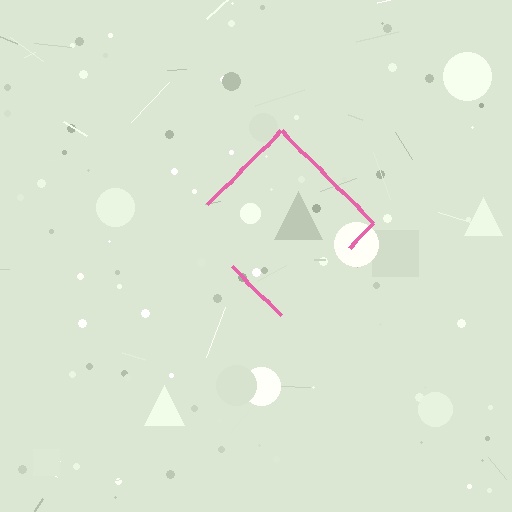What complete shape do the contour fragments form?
The contour fragments form a diamond.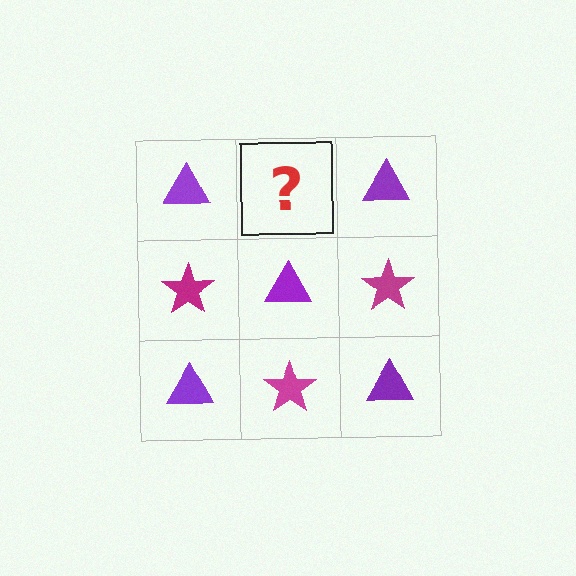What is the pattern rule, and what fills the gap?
The rule is that it alternates purple triangle and magenta star in a checkerboard pattern. The gap should be filled with a magenta star.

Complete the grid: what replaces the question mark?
The question mark should be replaced with a magenta star.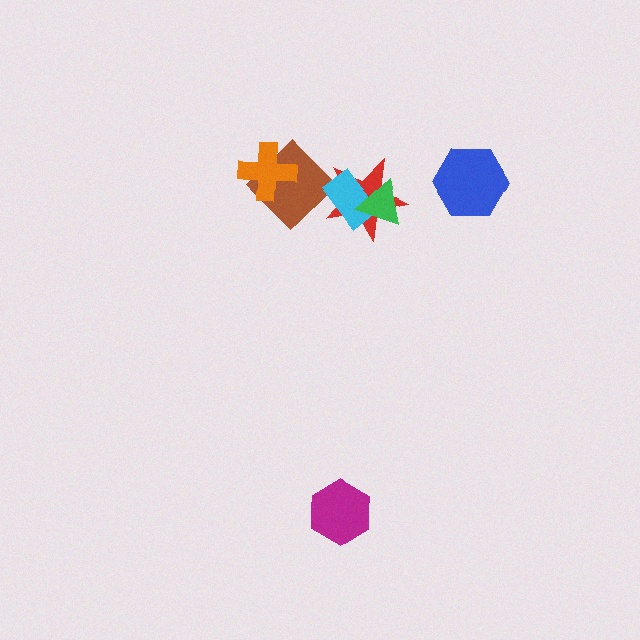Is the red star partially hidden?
Yes, it is partially covered by another shape.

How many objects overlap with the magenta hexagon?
0 objects overlap with the magenta hexagon.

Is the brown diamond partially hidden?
Yes, it is partially covered by another shape.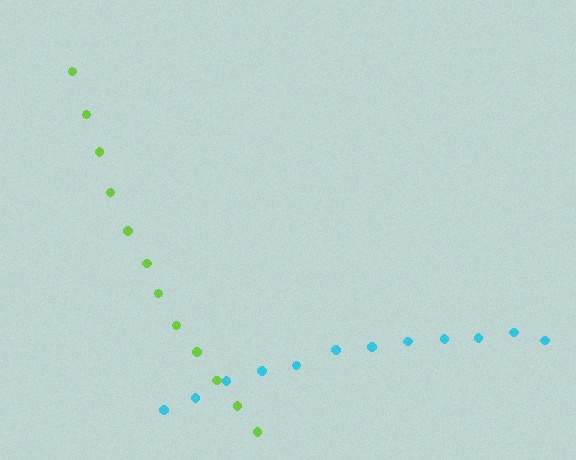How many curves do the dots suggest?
There are 2 distinct paths.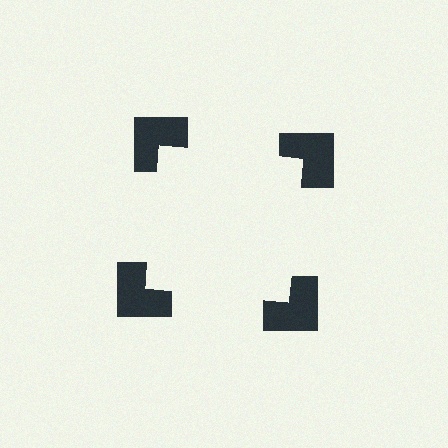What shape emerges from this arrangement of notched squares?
An illusory square — its edges are inferred from the aligned wedge cuts in the notched squares, not physically drawn.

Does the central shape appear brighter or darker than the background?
It typically appears slightly brighter than the background, even though no actual brightness change is drawn.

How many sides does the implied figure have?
4 sides.